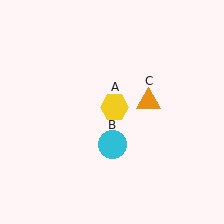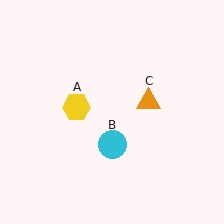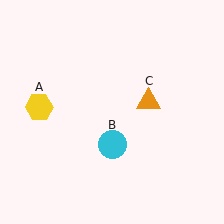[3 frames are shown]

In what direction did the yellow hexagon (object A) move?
The yellow hexagon (object A) moved left.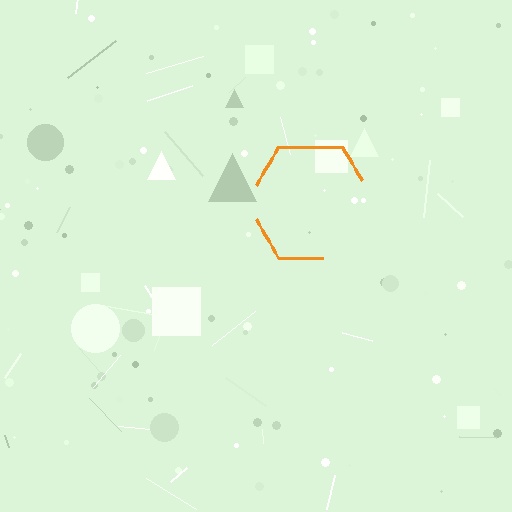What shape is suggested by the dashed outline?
The dashed outline suggests a hexagon.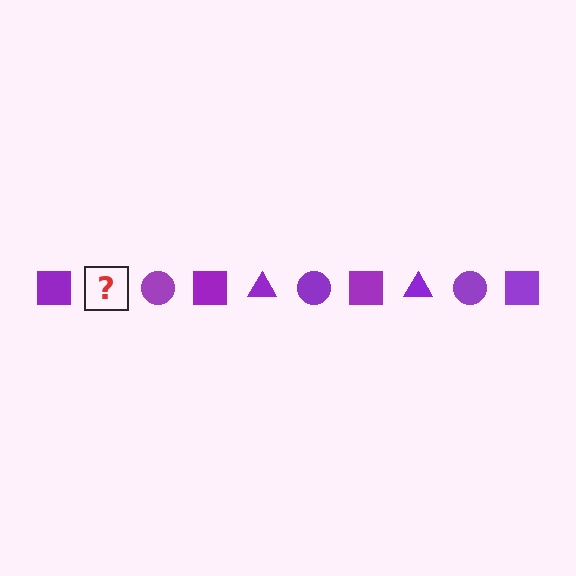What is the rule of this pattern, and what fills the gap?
The rule is that the pattern cycles through square, triangle, circle shapes in purple. The gap should be filled with a purple triangle.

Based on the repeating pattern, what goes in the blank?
The blank should be a purple triangle.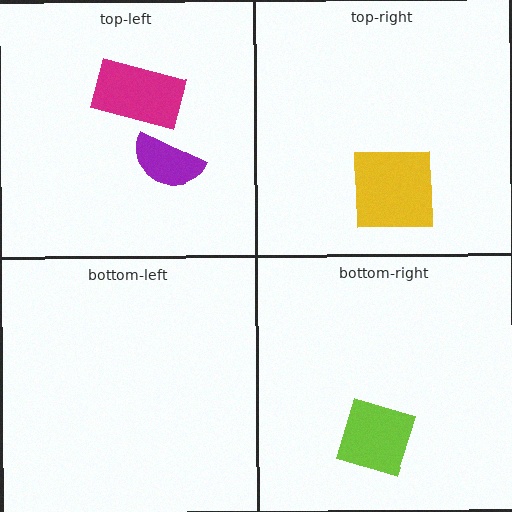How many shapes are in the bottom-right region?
1.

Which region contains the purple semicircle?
The top-left region.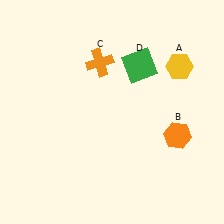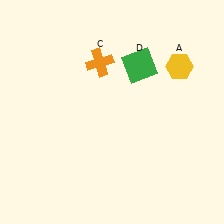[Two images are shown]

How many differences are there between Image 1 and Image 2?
There is 1 difference between the two images.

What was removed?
The orange hexagon (B) was removed in Image 2.